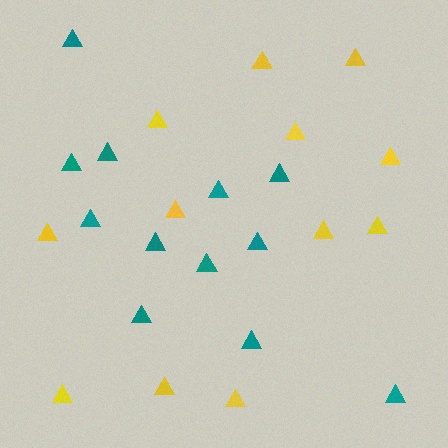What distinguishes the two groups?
There are 2 groups: one group of yellow triangles (12) and one group of teal triangles (12).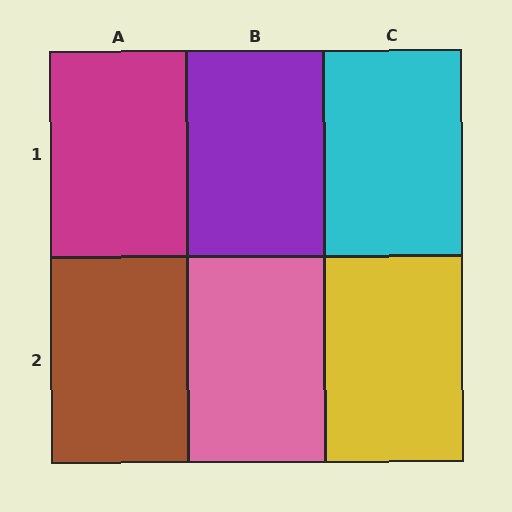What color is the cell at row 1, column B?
Purple.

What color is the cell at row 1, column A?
Magenta.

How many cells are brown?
1 cell is brown.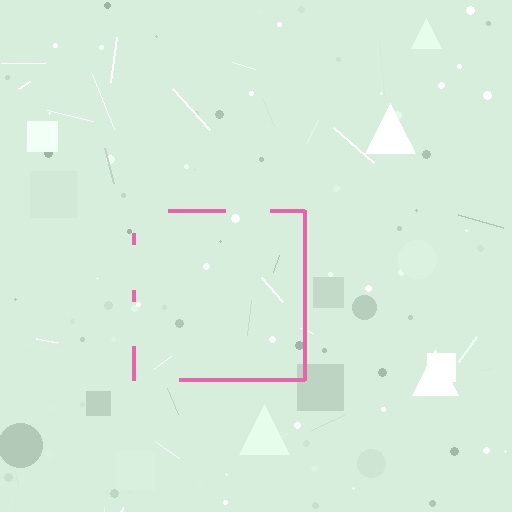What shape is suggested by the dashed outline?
The dashed outline suggests a square.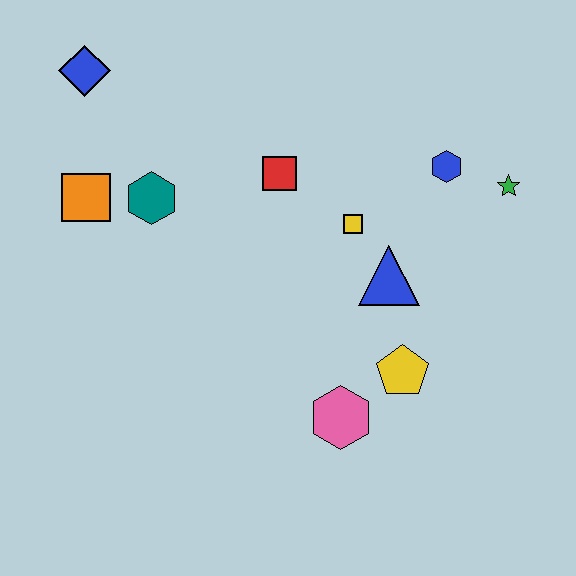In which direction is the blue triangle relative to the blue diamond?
The blue triangle is to the right of the blue diamond.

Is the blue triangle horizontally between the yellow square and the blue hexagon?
Yes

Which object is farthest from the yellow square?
The blue diamond is farthest from the yellow square.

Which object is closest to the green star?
The blue hexagon is closest to the green star.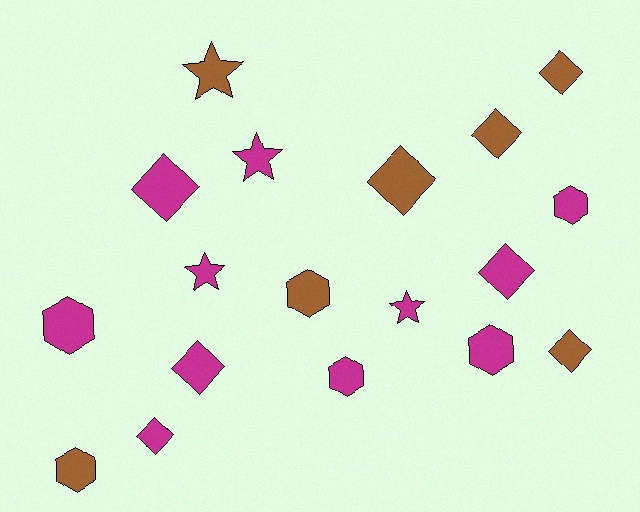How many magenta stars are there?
There are 3 magenta stars.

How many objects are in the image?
There are 18 objects.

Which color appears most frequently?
Magenta, with 11 objects.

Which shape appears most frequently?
Diamond, with 8 objects.